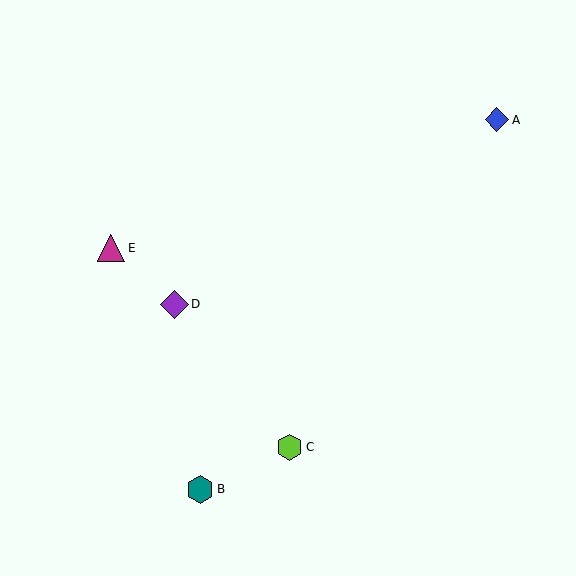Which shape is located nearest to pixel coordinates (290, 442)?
The lime hexagon (labeled C) at (290, 447) is nearest to that location.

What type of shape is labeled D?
Shape D is a purple diamond.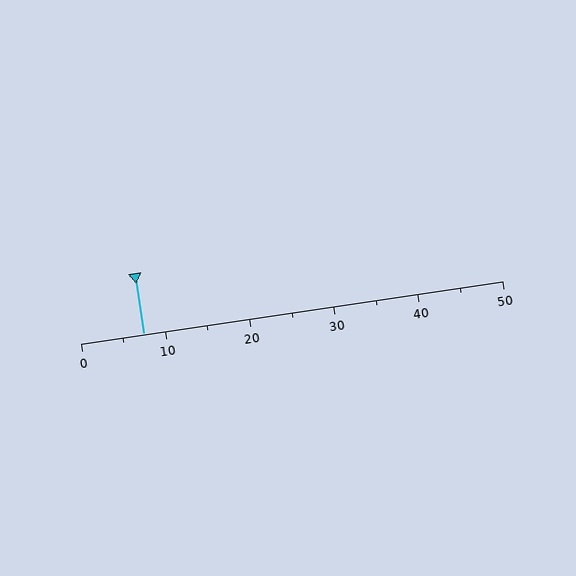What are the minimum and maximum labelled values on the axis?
The axis runs from 0 to 50.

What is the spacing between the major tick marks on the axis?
The major ticks are spaced 10 apart.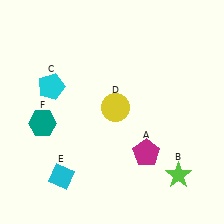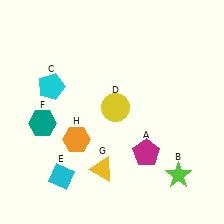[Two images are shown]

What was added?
A yellow triangle (G), an orange hexagon (H) were added in Image 2.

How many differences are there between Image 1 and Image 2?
There are 2 differences between the two images.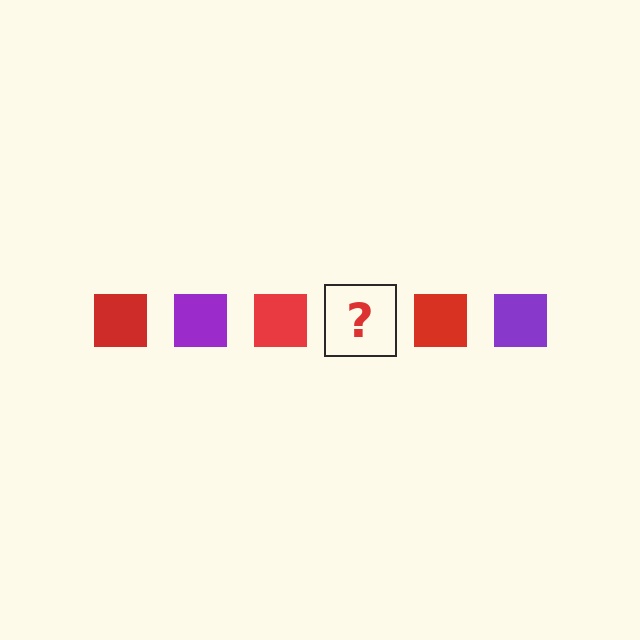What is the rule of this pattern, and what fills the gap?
The rule is that the pattern cycles through red, purple squares. The gap should be filled with a purple square.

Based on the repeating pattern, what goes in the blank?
The blank should be a purple square.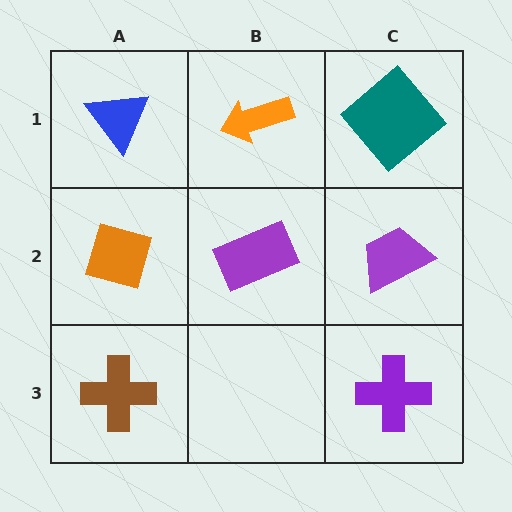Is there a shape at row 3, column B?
No, that cell is empty.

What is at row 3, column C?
A purple cross.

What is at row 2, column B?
A purple rectangle.